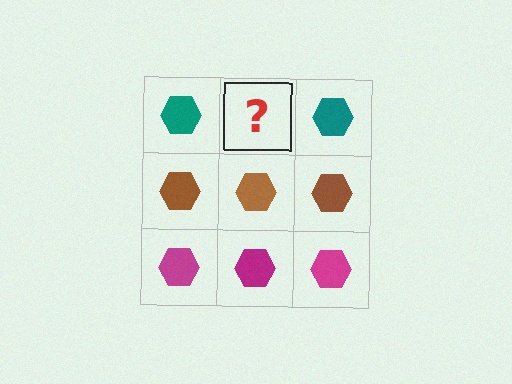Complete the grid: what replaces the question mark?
The question mark should be replaced with a teal hexagon.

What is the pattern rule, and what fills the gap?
The rule is that each row has a consistent color. The gap should be filled with a teal hexagon.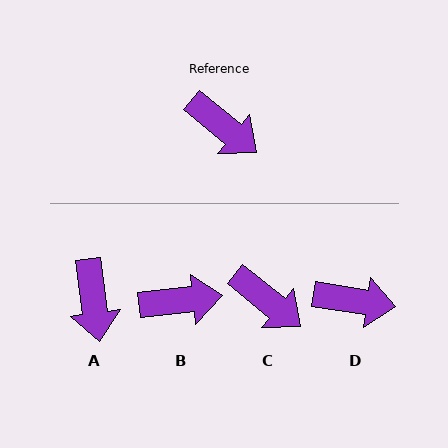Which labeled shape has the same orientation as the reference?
C.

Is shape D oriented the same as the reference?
No, it is off by about 30 degrees.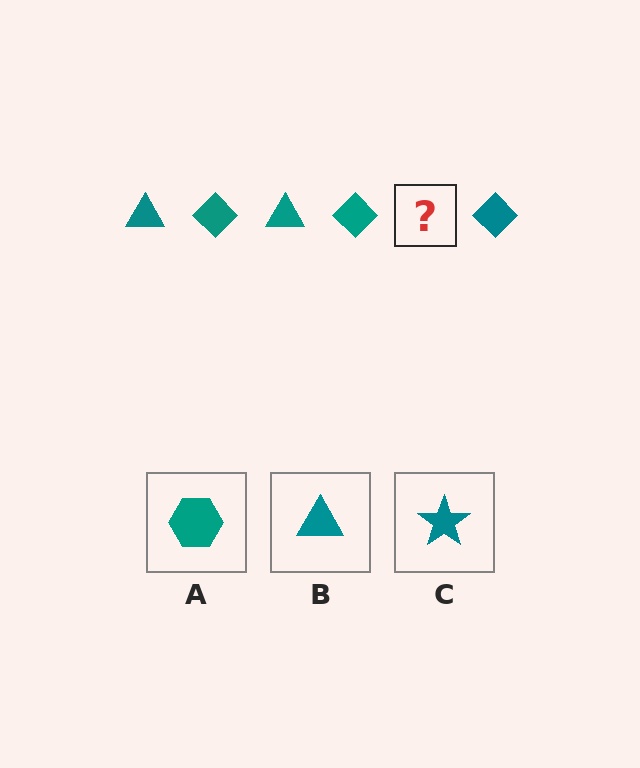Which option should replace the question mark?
Option B.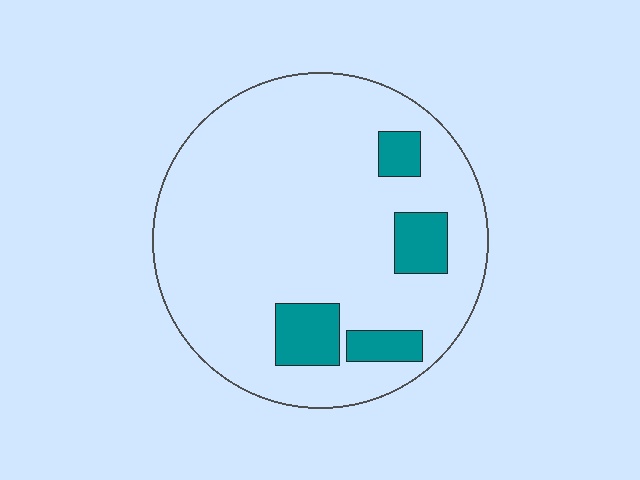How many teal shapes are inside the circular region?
4.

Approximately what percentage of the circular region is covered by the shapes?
Approximately 15%.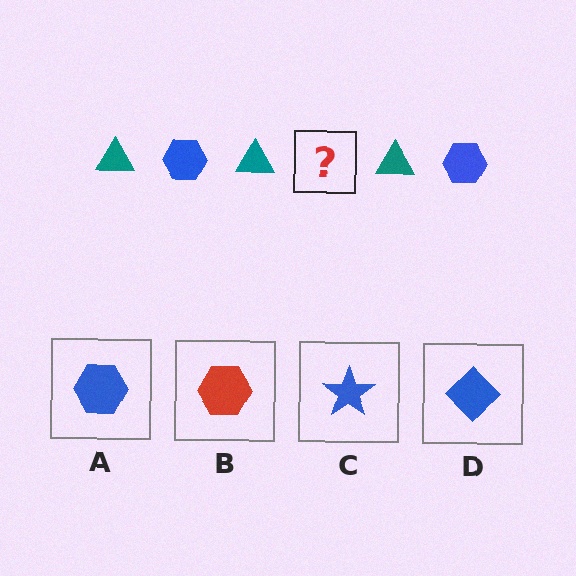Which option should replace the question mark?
Option A.